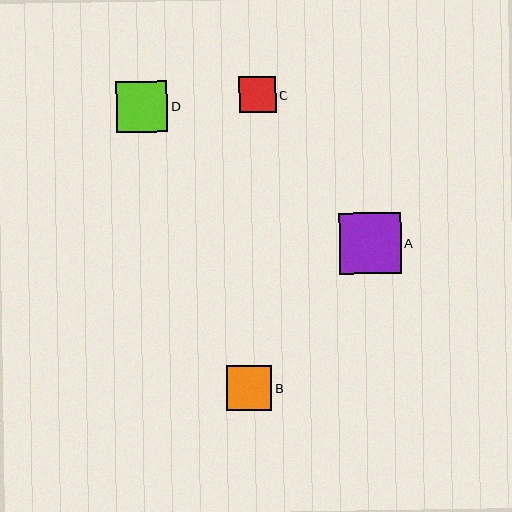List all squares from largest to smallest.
From largest to smallest: A, D, B, C.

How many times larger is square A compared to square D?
Square A is approximately 1.2 times the size of square D.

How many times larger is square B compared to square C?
Square B is approximately 1.2 times the size of square C.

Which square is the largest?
Square A is the largest with a size of approximately 62 pixels.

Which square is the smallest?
Square C is the smallest with a size of approximately 37 pixels.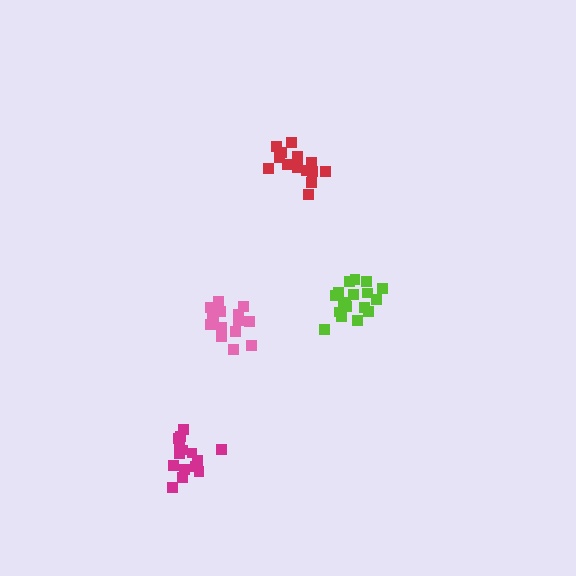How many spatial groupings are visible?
There are 4 spatial groupings.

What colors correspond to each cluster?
The clusters are colored: pink, lime, magenta, red.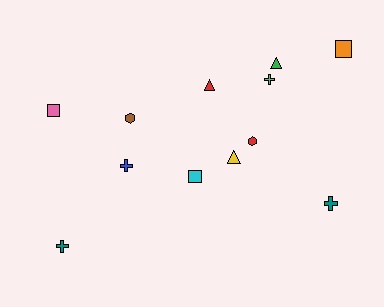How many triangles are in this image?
There are 3 triangles.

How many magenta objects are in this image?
There are no magenta objects.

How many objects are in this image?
There are 12 objects.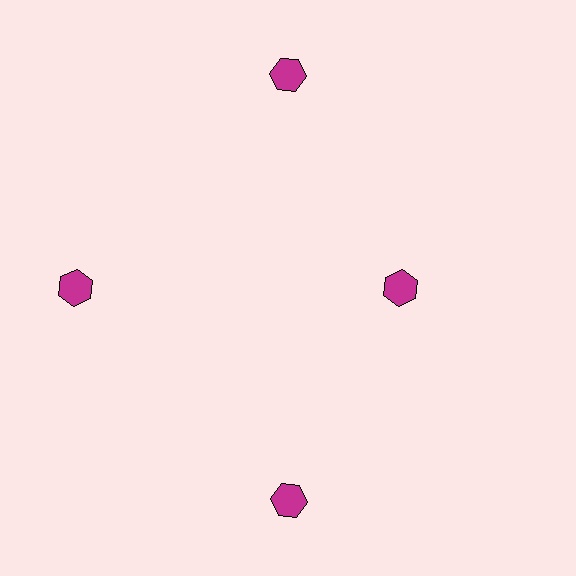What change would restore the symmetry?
The symmetry would be restored by moving it outward, back onto the ring so that all 4 hexagons sit at equal angles and equal distance from the center.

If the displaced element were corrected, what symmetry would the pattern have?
It would have 4-fold rotational symmetry — the pattern would map onto itself every 90 degrees.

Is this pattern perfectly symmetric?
No. The 4 magenta hexagons are arranged in a ring, but one element near the 3 o'clock position is pulled inward toward the center, breaking the 4-fold rotational symmetry.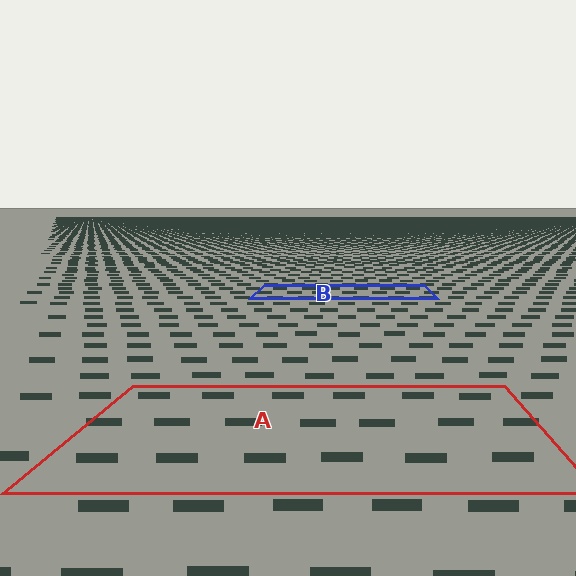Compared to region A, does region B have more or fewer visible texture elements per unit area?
Region B has more texture elements per unit area — they are packed more densely because it is farther away.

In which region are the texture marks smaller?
The texture marks are smaller in region B, because it is farther away.